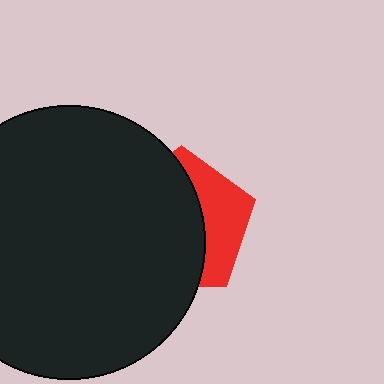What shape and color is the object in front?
The object in front is a black circle.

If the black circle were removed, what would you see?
You would see the complete red pentagon.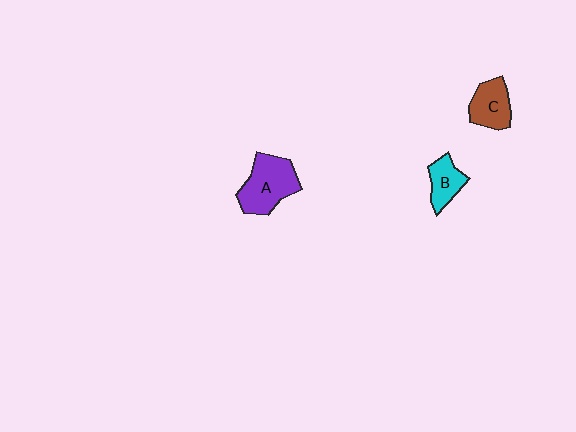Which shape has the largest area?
Shape A (purple).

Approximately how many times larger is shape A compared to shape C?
Approximately 1.5 times.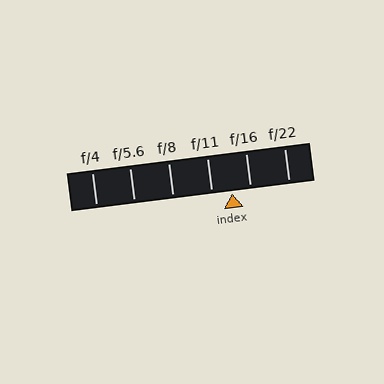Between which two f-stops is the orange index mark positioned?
The index mark is between f/11 and f/16.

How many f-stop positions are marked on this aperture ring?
There are 6 f-stop positions marked.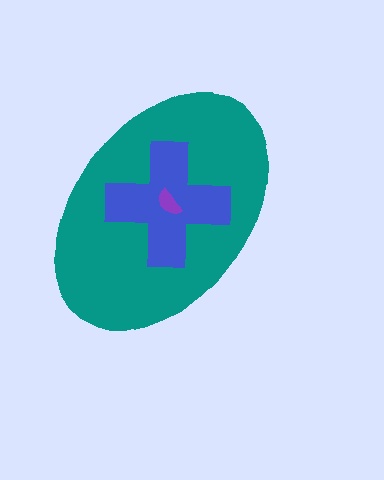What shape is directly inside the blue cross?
The purple semicircle.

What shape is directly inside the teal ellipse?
The blue cross.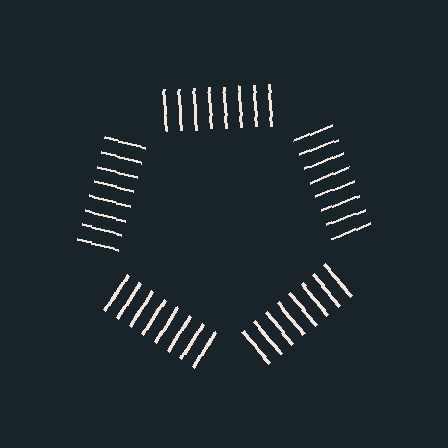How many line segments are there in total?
40 — 8 along each of the 5 edges.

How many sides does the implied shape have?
5 sides — the line-ends trace a pentagon.